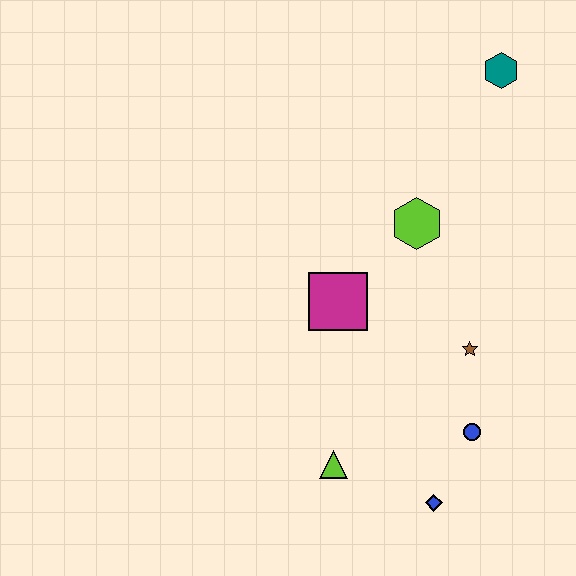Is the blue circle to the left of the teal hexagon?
Yes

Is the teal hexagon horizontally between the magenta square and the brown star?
No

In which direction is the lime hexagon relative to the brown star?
The lime hexagon is above the brown star.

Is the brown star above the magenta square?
No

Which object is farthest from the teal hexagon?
The blue diamond is farthest from the teal hexagon.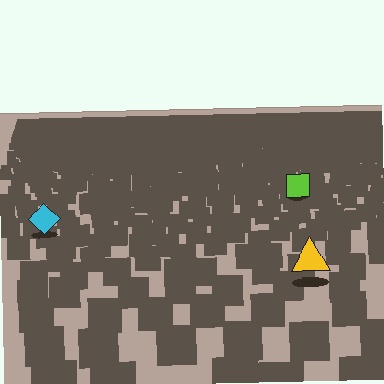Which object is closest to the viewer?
The yellow triangle is closest. The texture marks near it are larger and more spread out.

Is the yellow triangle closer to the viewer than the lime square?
Yes. The yellow triangle is closer — you can tell from the texture gradient: the ground texture is coarser near it.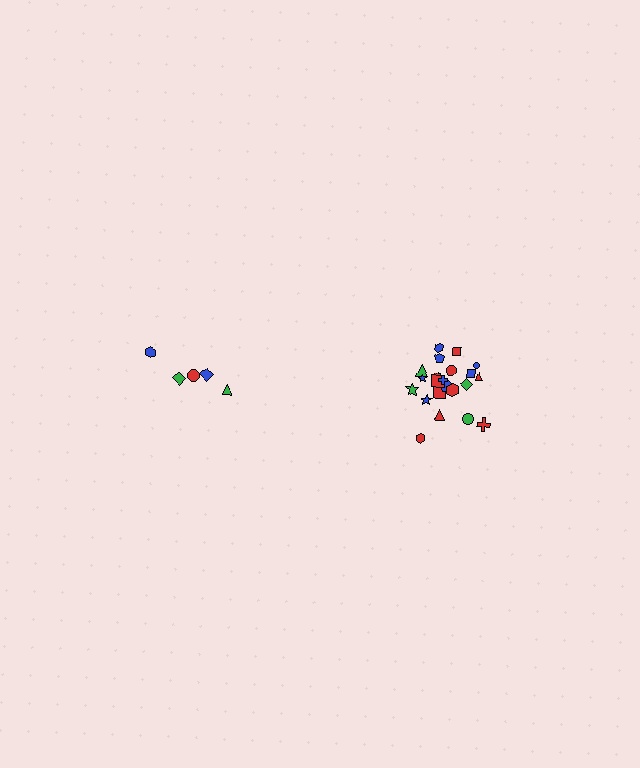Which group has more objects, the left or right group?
The right group.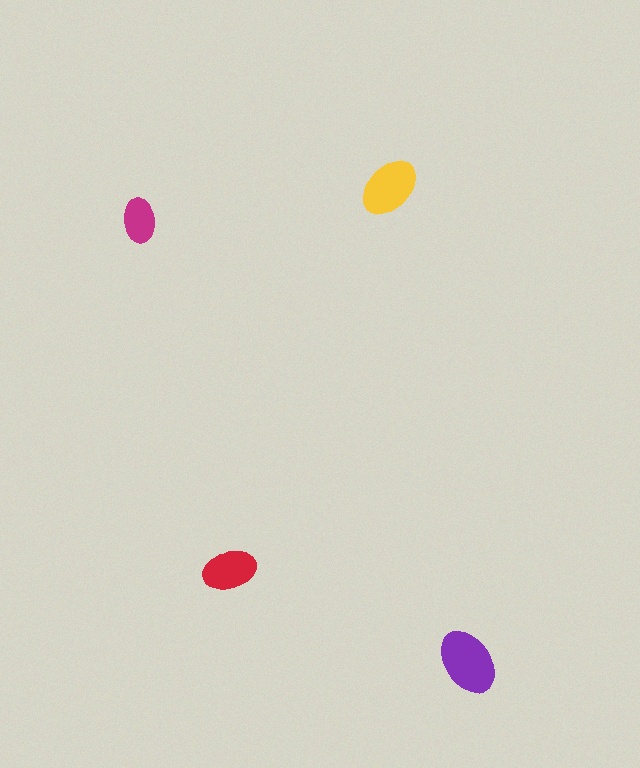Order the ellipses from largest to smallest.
the purple one, the yellow one, the red one, the magenta one.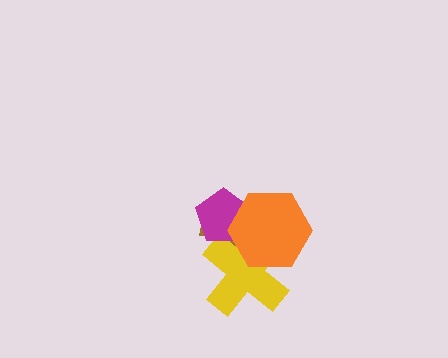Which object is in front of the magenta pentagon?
The orange hexagon is in front of the magenta pentagon.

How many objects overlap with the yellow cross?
3 objects overlap with the yellow cross.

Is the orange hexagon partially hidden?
No, no other shape covers it.